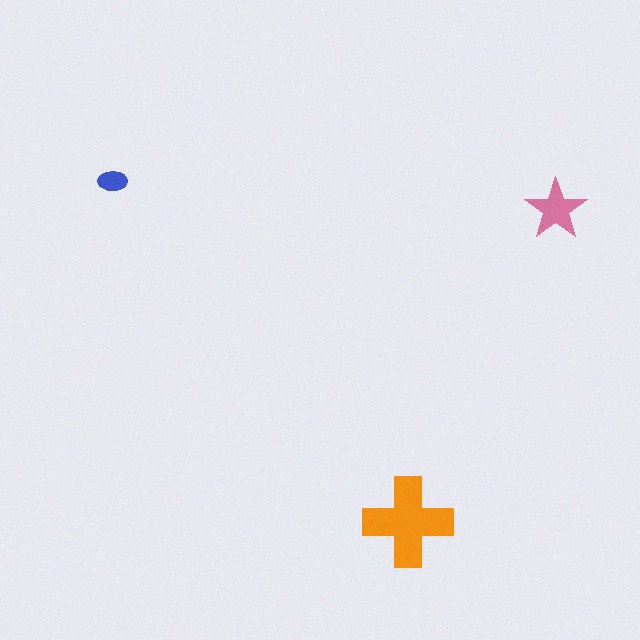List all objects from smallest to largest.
The blue ellipse, the pink star, the orange cross.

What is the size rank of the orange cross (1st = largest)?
1st.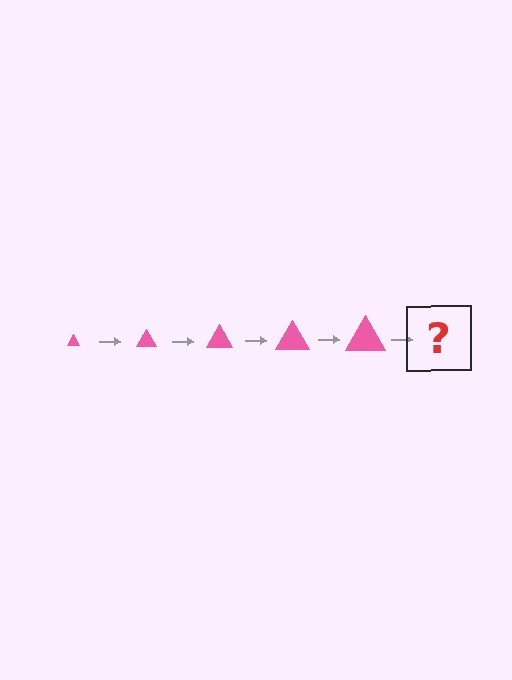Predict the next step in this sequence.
The next step is a pink triangle, larger than the previous one.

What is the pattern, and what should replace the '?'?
The pattern is that the triangle gets progressively larger each step. The '?' should be a pink triangle, larger than the previous one.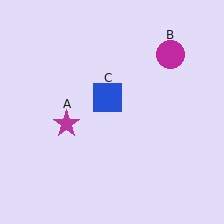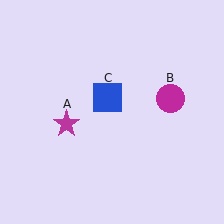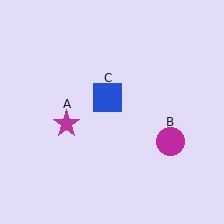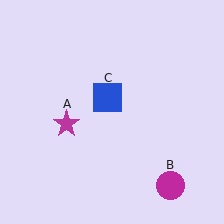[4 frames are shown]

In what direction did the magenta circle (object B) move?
The magenta circle (object B) moved down.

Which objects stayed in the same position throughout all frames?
Magenta star (object A) and blue square (object C) remained stationary.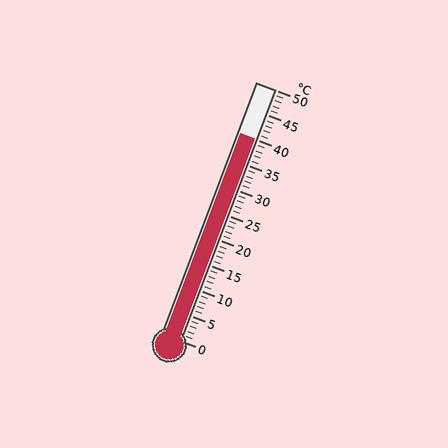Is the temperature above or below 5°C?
The temperature is above 5°C.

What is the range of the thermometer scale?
The thermometer scale ranges from 0°C to 50°C.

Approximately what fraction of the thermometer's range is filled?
The thermometer is filled to approximately 80% of its range.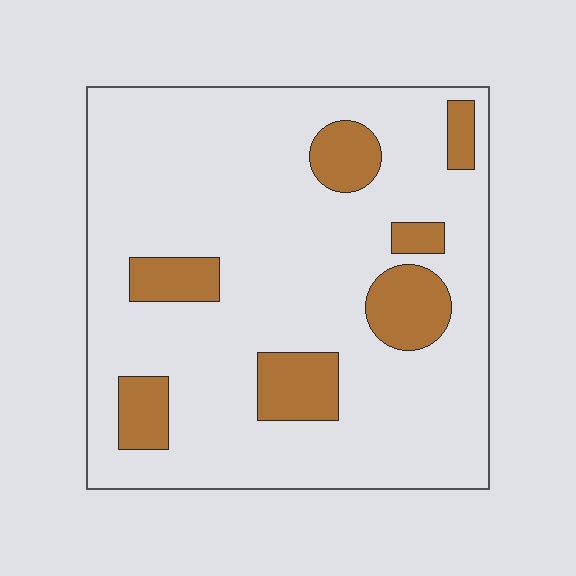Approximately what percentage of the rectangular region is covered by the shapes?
Approximately 15%.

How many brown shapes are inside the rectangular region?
7.